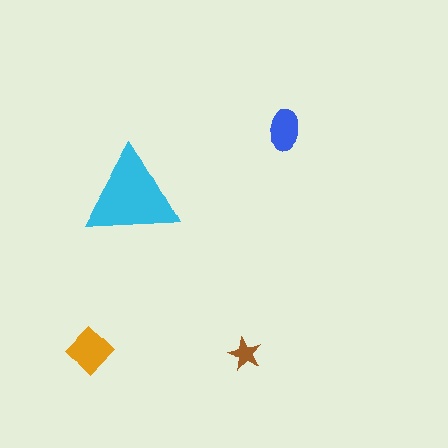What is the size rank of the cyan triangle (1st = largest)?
1st.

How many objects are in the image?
There are 4 objects in the image.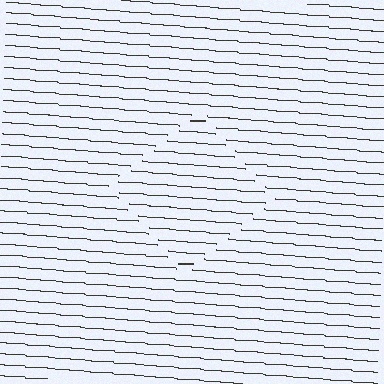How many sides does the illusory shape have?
4 sides — the line-ends trace a square.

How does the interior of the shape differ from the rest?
The interior of the shape contains the same grating, shifted by half a period — the contour is defined by the phase discontinuity where line-ends from the inner and outer gratings abut.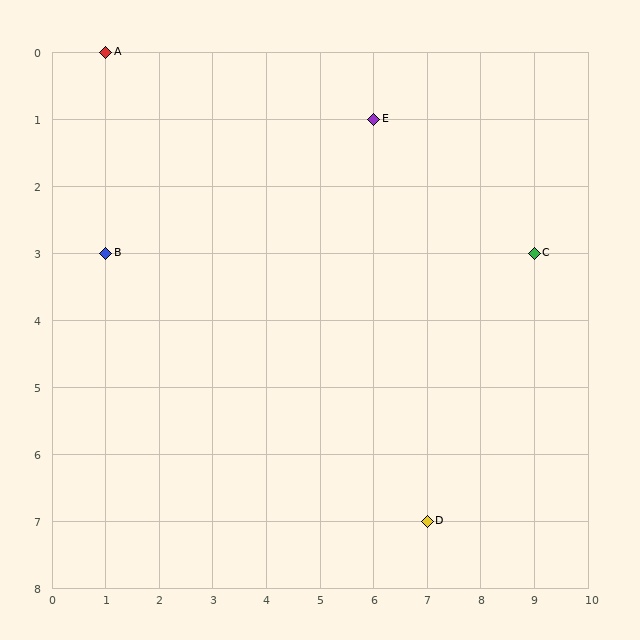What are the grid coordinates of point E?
Point E is at grid coordinates (6, 1).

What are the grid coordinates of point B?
Point B is at grid coordinates (1, 3).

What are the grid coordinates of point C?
Point C is at grid coordinates (9, 3).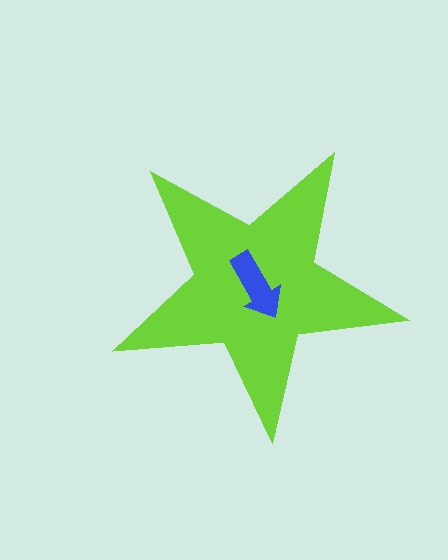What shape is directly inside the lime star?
The blue arrow.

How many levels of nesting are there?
2.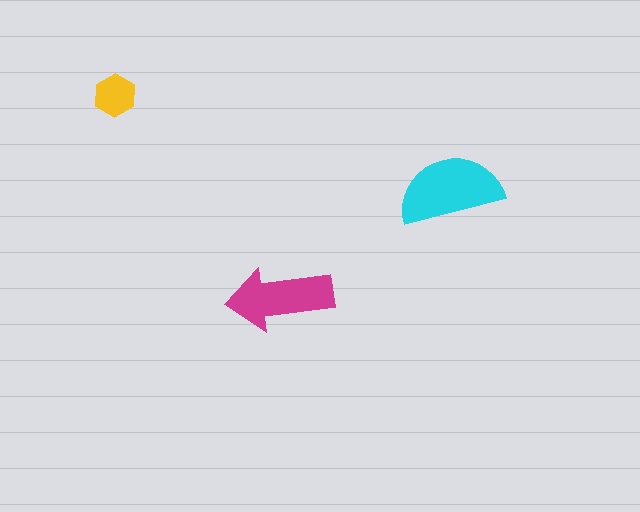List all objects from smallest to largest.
The yellow hexagon, the magenta arrow, the cyan semicircle.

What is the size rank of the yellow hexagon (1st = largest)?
3rd.